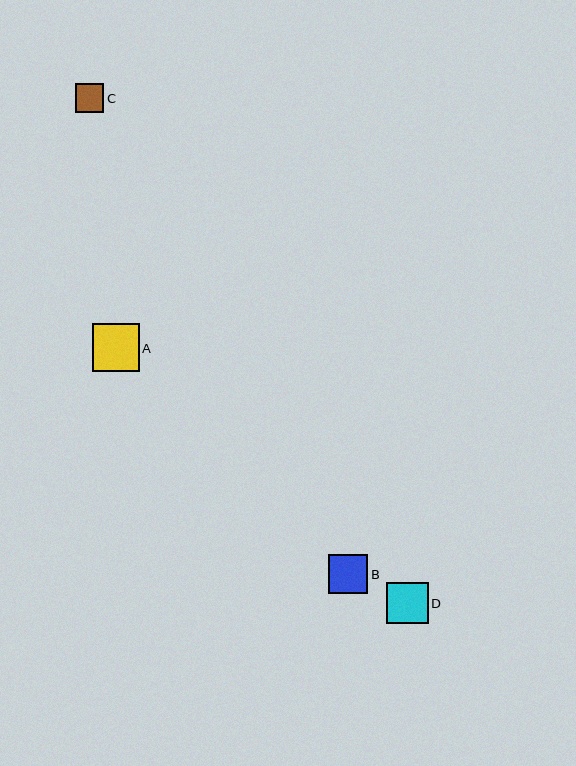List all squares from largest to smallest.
From largest to smallest: A, D, B, C.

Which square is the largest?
Square A is the largest with a size of approximately 47 pixels.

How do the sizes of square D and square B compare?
Square D and square B are approximately the same size.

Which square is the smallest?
Square C is the smallest with a size of approximately 29 pixels.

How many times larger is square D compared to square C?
Square D is approximately 1.5 times the size of square C.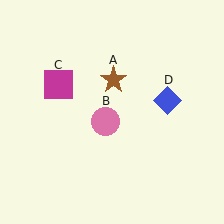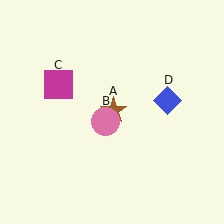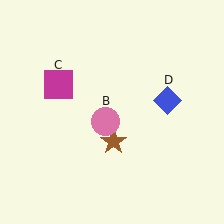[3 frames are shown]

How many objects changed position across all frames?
1 object changed position: brown star (object A).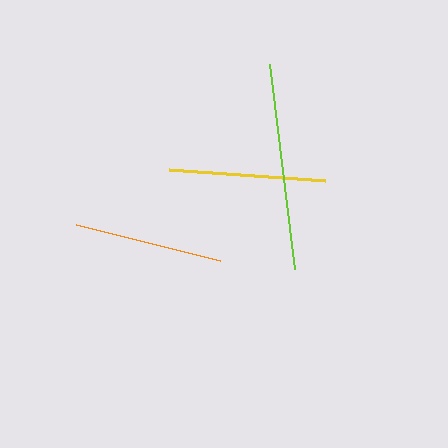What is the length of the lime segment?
The lime segment is approximately 206 pixels long.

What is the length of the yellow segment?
The yellow segment is approximately 156 pixels long.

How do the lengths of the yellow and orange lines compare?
The yellow and orange lines are approximately the same length.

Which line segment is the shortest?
The orange line is the shortest at approximately 148 pixels.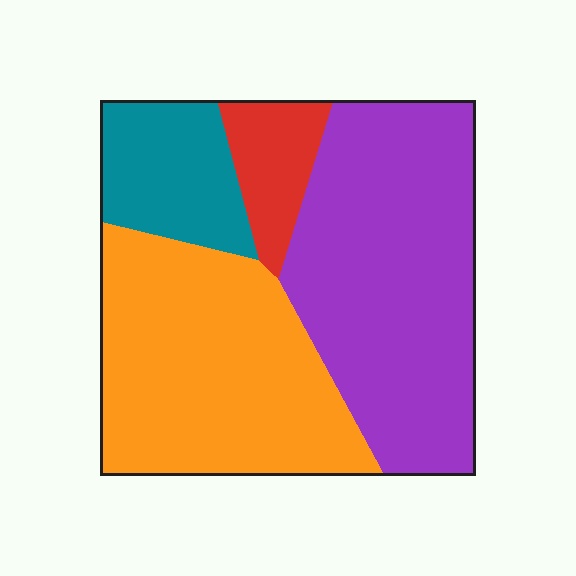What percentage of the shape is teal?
Teal takes up about one eighth (1/8) of the shape.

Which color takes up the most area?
Purple, at roughly 40%.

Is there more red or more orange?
Orange.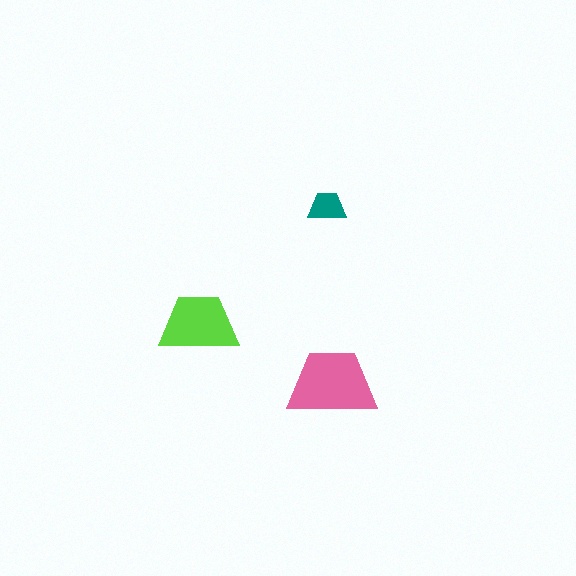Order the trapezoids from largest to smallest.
the pink one, the lime one, the teal one.